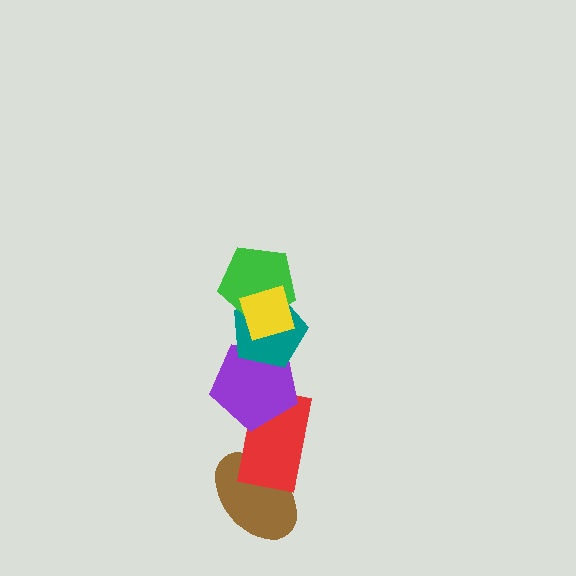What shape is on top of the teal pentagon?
The green pentagon is on top of the teal pentagon.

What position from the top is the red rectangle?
The red rectangle is 5th from the top.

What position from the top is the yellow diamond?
The yellow diamond is 1st from the top.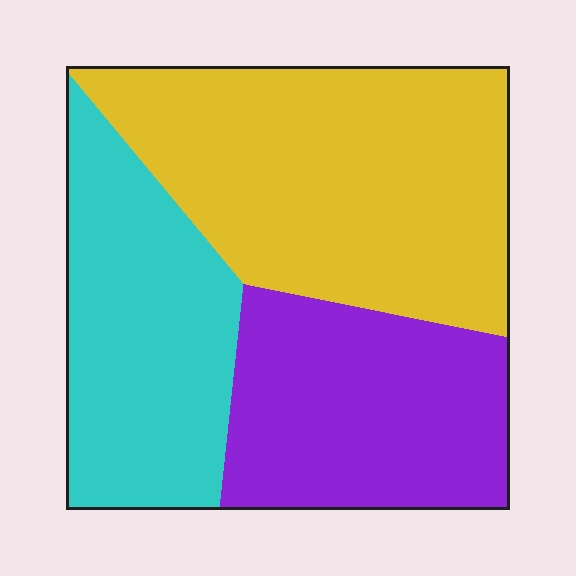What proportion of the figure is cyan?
Cyan takes up between a sixth and a third of the figure.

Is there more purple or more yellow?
Yellow.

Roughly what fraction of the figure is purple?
Purple takes up between a sixth and a third of the figure.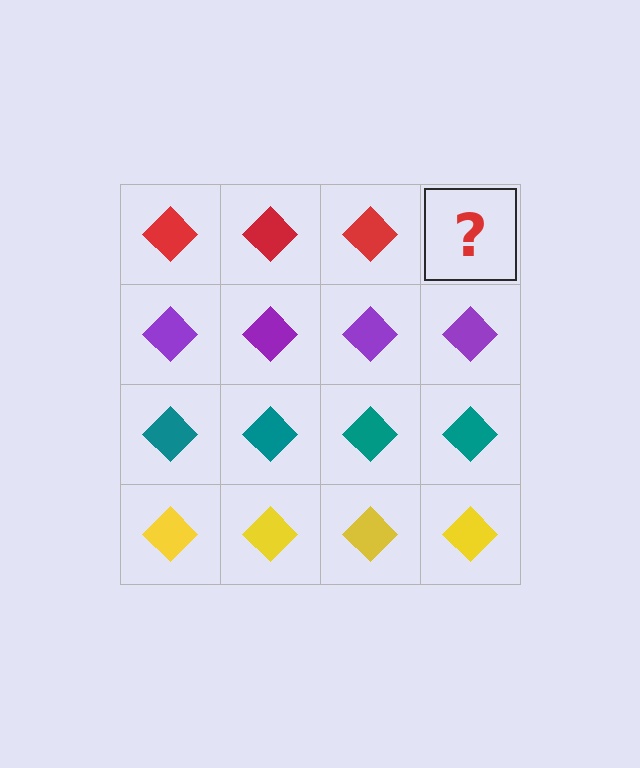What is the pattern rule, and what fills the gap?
The rule is that each row has a consistent color. The gap should be filled with a red diamond.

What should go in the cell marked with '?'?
The missing cell should contain a red diamond.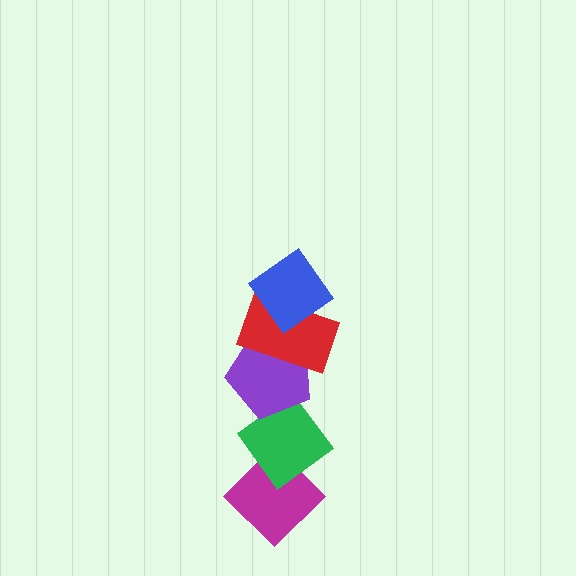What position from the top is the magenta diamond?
The magenta diamond is 5th from the top.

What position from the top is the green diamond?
The green diamond is 4th from the top.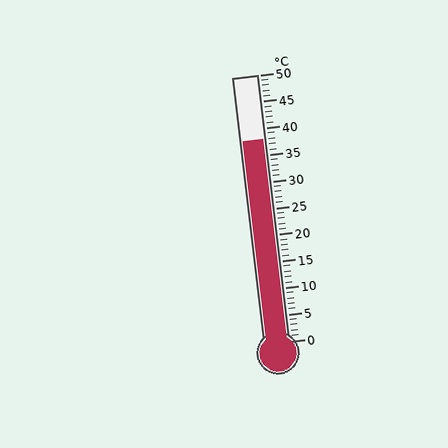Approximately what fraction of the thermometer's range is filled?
The thermometer is filled to approximately 75% of its range.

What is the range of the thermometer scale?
The thermometer scale ranges from 0°C to 50°C.